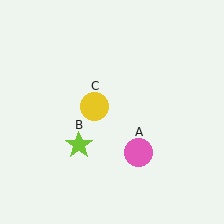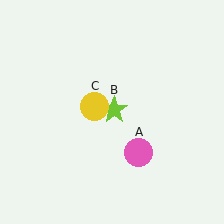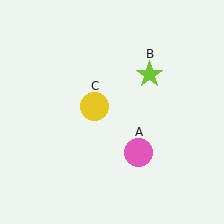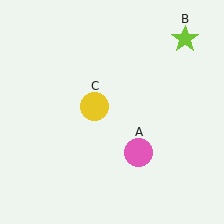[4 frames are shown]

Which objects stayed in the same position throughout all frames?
Pink circle (object A) and yellow circle (object C) remained stationary.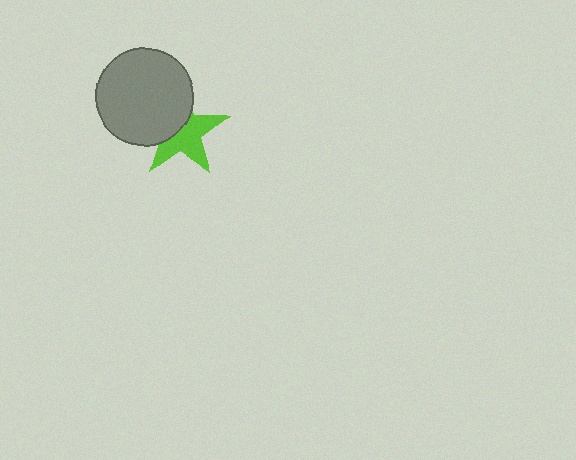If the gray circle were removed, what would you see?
You would see the complete lime star.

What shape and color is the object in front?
The object in front is a gray circle.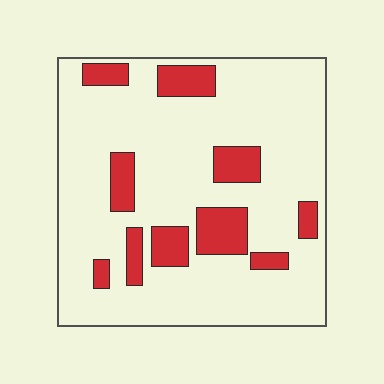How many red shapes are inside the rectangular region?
10.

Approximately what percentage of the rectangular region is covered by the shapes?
Approximately 20%.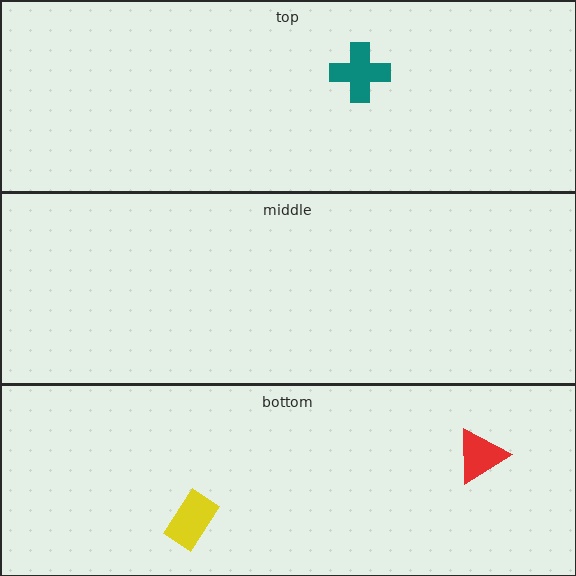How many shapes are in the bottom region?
2.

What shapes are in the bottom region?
The red triangle, the yellow rectangle.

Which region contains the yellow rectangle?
The bottom region.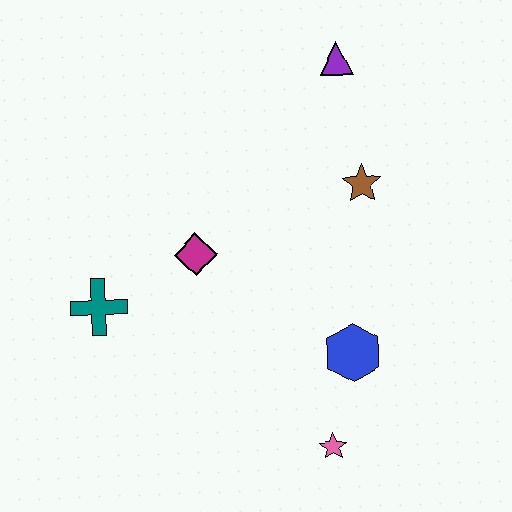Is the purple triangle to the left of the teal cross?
No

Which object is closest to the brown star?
The purple triangle is closest to the brown star.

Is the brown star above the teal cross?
Yes